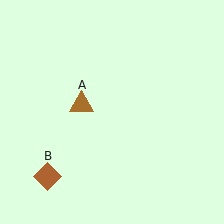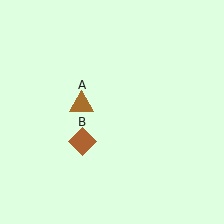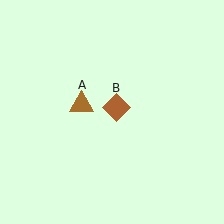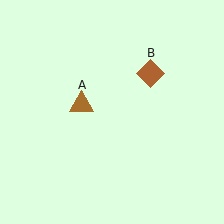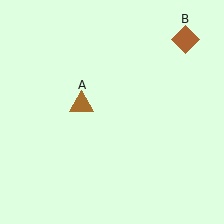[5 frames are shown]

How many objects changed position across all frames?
1 object changed position: brown diamond (object B).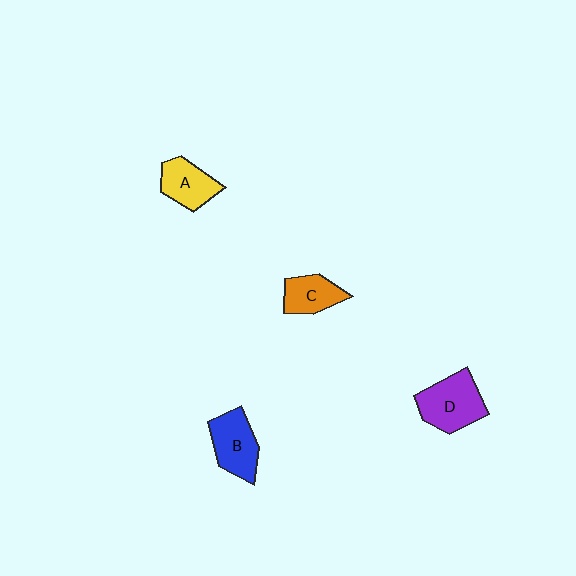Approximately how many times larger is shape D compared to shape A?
Approximately 1.4 times.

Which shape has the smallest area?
Shape C (orange).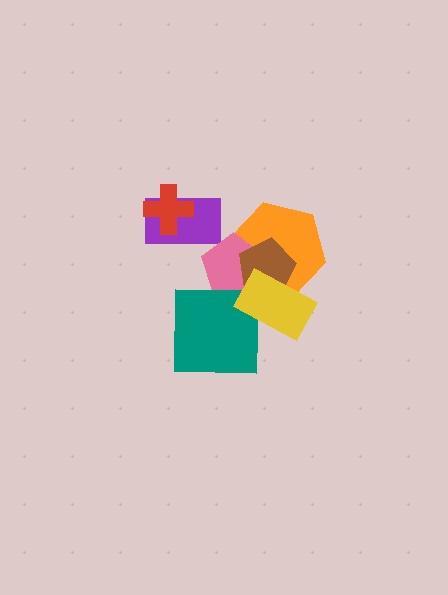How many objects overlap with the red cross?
1 object overlaps with the red cross.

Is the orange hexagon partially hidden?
Yes, it is partially covered by another shape.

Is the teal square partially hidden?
Yes, it is partially covered by another shape.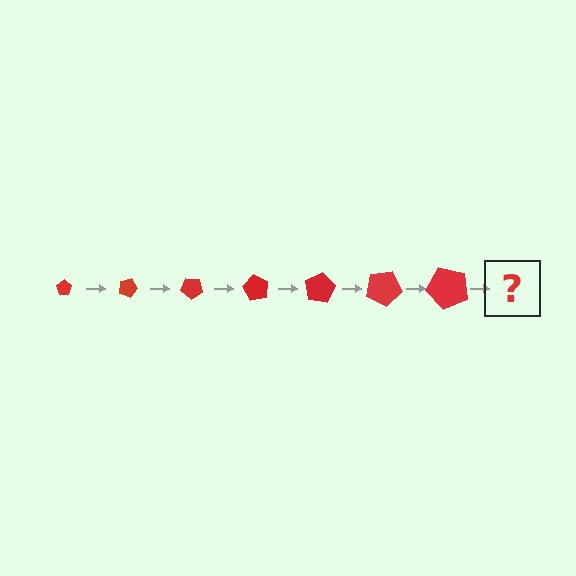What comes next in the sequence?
The next element should be a pentagon, larger than the previous one and rotated 140 degrees from the start.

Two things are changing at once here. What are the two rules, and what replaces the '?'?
The two rules are that the pentagon grows larger each step and it rotates 20 degrees each step. The '?' should be a pentagon, larger than the previous one and rotated 140 degrees from the start.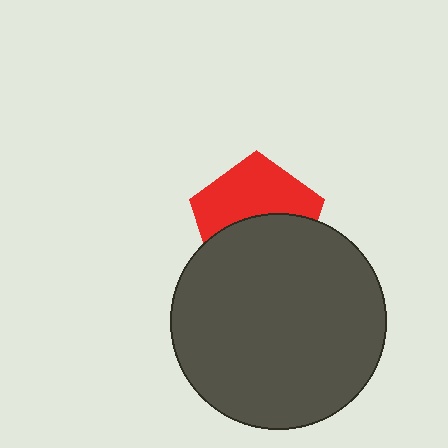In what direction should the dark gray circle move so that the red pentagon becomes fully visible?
The dark gray circle should move down. That is the shortest direction to clear the overlap and leave the red pentagon fully visible.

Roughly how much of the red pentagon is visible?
About half of it is visible (roughly 50%).